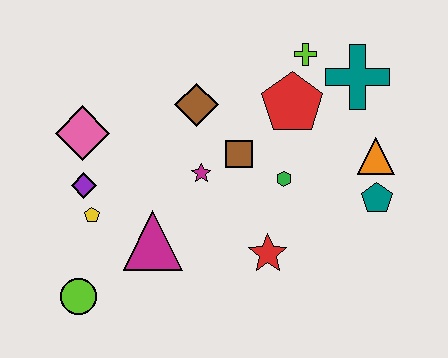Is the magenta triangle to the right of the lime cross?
No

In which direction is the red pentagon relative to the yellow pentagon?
The red pentagon is to the right of the yellow pentagon.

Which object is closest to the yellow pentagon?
The purple diamond is closest to the yellow pentagon.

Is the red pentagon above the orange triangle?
Yes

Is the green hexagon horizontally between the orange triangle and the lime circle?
Yes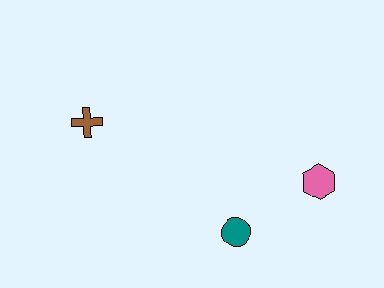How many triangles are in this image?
There are no triangles.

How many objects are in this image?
There are 3 objects.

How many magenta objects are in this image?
There are no magenta objects.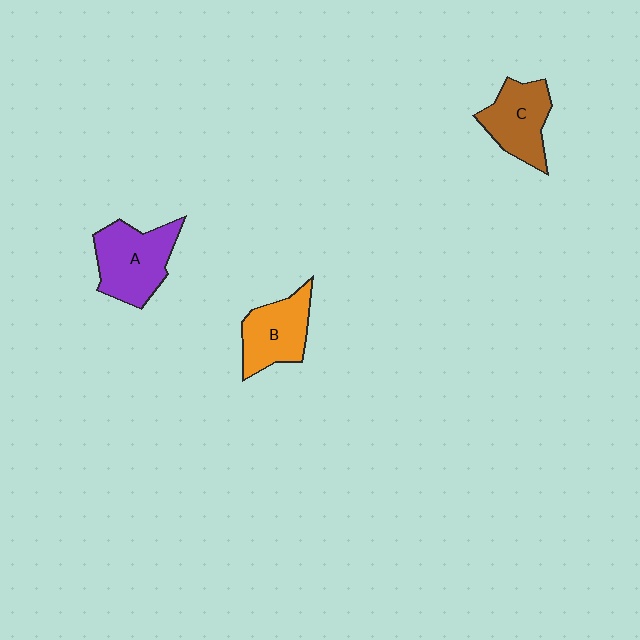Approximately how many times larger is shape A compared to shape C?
Approximately 1.2 times.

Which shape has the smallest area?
Shape C (brown).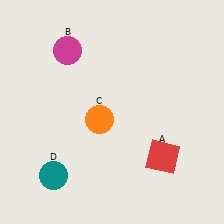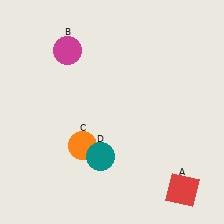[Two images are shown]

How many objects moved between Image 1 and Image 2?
3 objects moved between the two images.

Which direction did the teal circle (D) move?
The teal circle (D) moved right.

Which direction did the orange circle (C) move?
The orange circle (C) moved down.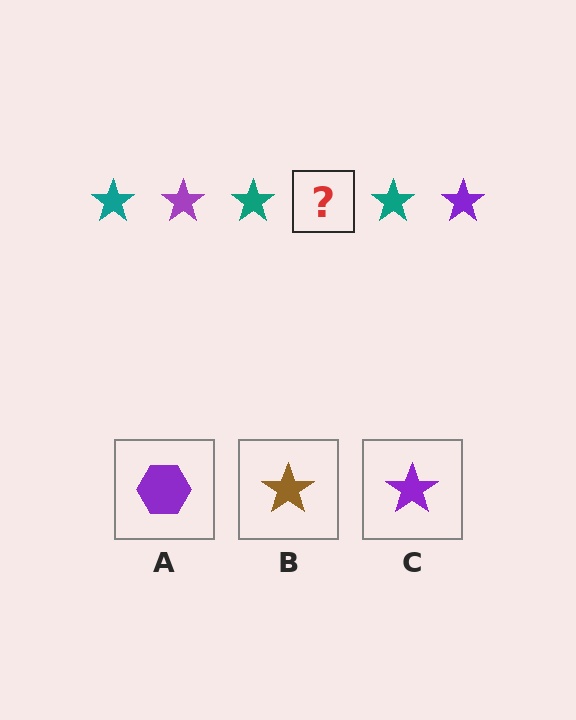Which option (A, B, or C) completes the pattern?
C.